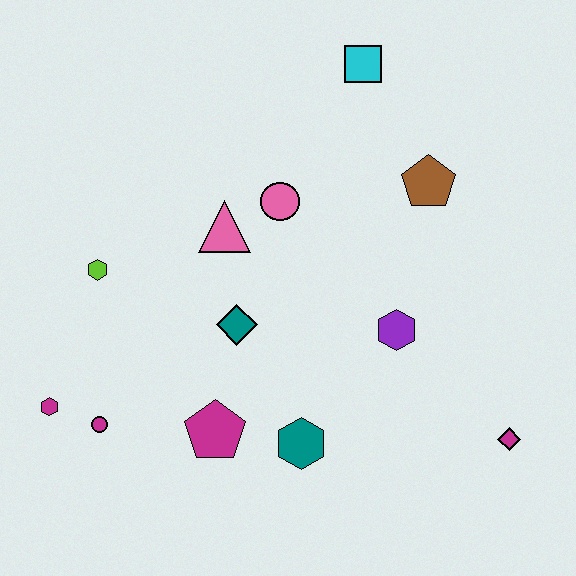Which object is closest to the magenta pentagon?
The teal hexagon is closest to the magenta pentagon.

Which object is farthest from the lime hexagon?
The magenta diamond is farthest from the lime hexagon.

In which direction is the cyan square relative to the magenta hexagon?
The cyan square is above the magenta hexagon.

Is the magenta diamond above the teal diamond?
No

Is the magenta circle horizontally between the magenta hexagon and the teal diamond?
Yes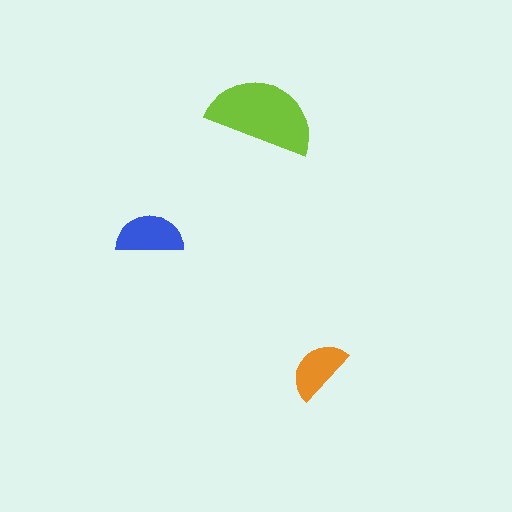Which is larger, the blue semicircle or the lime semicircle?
The lime one.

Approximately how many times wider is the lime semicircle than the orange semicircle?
About 1.5 times wider.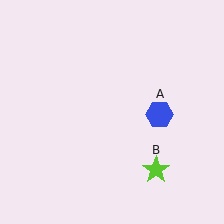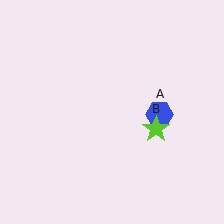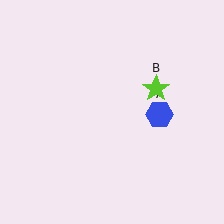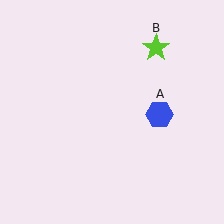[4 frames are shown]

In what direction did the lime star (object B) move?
The lime star (object B) moved up.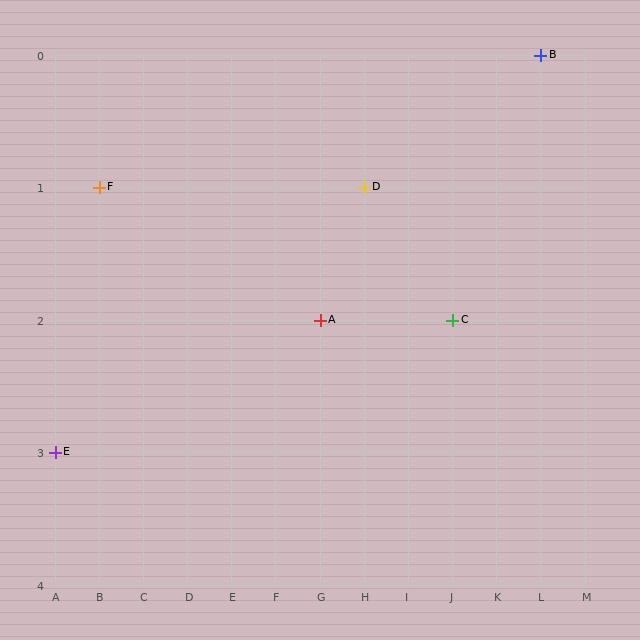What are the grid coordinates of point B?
Point B is at grid coordinates (L, 0).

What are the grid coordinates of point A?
Point A is at grid coordinates (G, 2).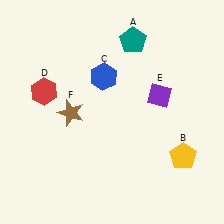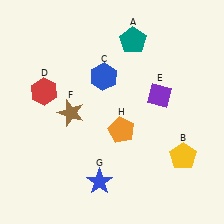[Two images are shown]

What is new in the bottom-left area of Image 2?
A blue star (G) was added in the bottom-left area of Image 2.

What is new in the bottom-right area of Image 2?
An orange pentagon (H) was added in the bottom-right area of Image 2.